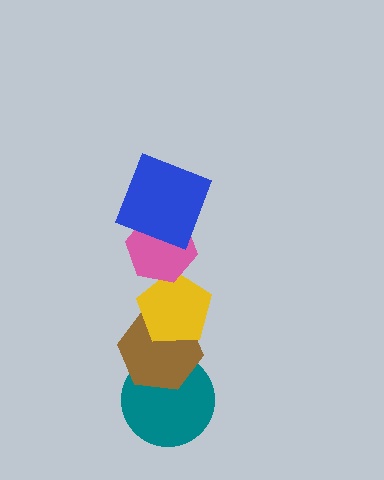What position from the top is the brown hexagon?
The brown hexagon is 4th from the top.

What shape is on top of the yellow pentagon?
The pink hexagon is on top of the yellow pentagon.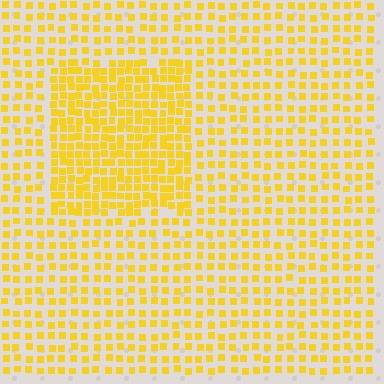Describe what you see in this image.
The image contains small yellow elements arranged at two different densities. A rectangle-shaped region is visible where the elements are more densely packed than the surrounding area.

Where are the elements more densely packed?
The elements are more densely packed inside the rectangle boundary.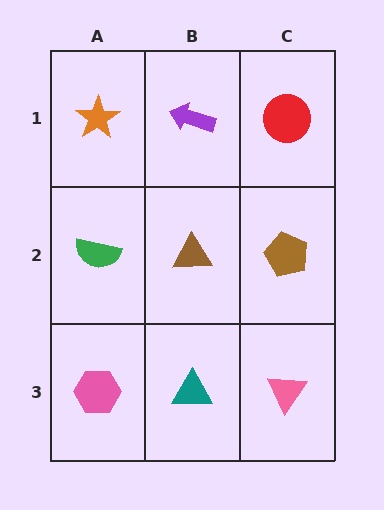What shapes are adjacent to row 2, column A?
An orange star (row 1, column A), a pink hexagon (row 3, column A), a brown triangle (row 2, column B).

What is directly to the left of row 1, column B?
An orange star.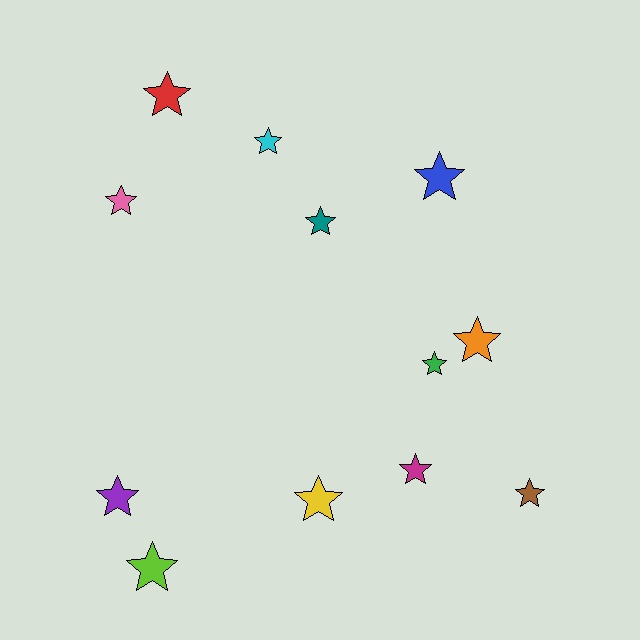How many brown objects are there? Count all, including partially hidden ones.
There is 1 brown object.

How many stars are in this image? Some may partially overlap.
There are 12 stars.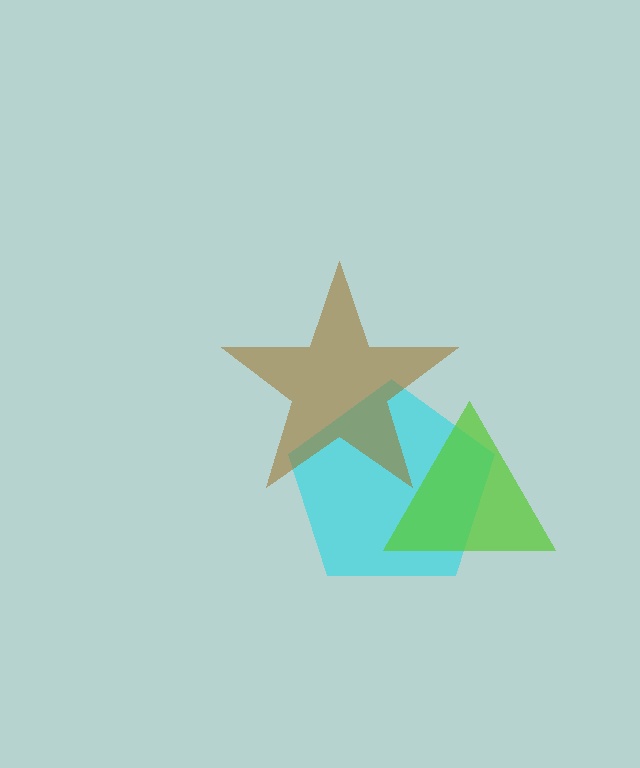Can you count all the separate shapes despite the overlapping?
Yes, there are 3 separate shapes.